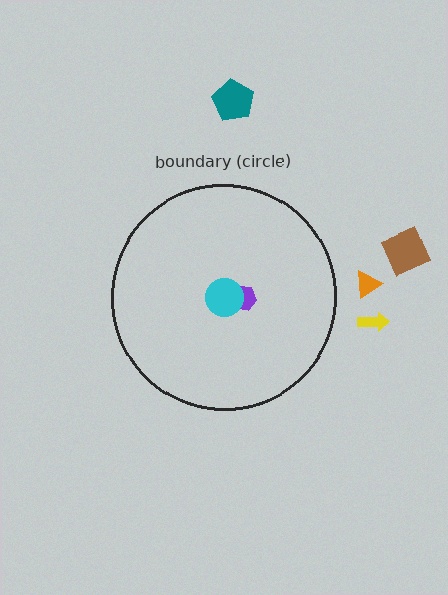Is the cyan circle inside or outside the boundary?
Inside.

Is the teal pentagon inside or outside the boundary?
Outside.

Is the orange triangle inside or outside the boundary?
Outside.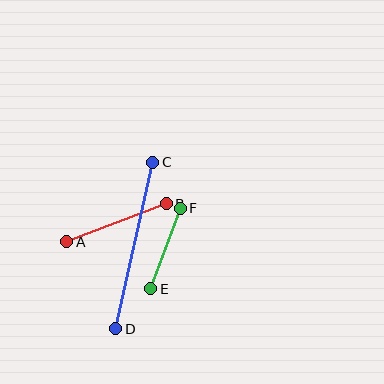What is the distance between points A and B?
The distance is approximately 106 pixels.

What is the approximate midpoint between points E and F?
The midpoint is at approximately (165, 248) pixels.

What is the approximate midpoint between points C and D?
The midpoint is at approximately (134, 246) pixels.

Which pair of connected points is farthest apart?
Points C and D are farthest apart.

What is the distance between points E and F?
The distance is approximately 86 pixels.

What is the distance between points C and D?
The distance is approximately 171 pixels.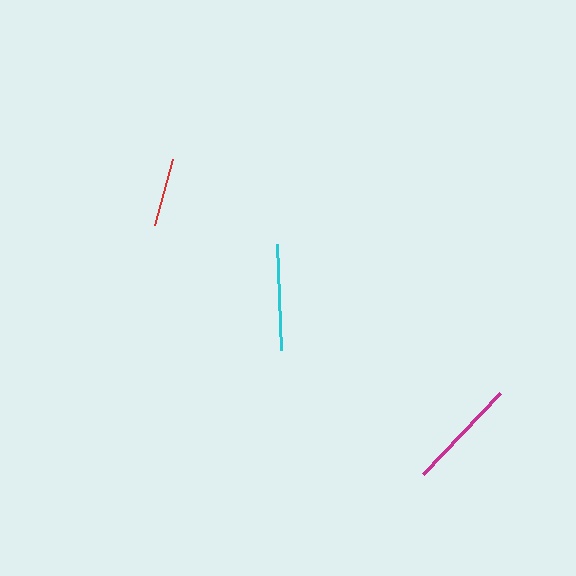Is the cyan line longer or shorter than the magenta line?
The magenta line is longer than the cyan line.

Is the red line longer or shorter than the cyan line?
The cyan line is longer than the red line.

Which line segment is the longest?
The magenta line is the longest at approximately 112 pixels.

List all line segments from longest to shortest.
From longest to shortest: magenta, cyan, red.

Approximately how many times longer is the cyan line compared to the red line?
The cyan line is approximately 1.6 times the length of the red line.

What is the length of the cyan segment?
The cyan segment is approximately 106 pixels long.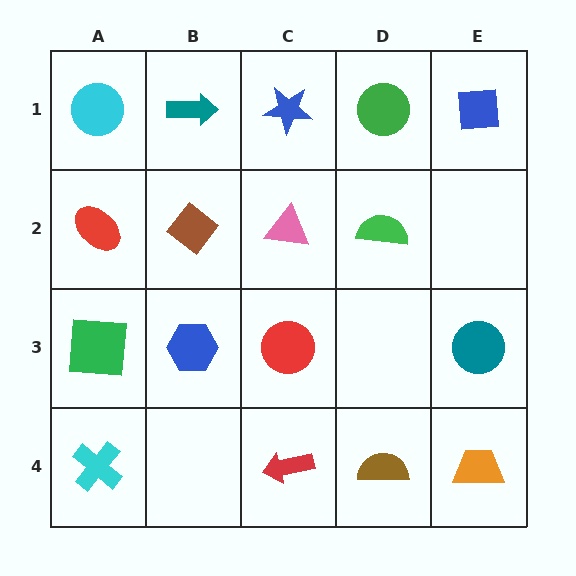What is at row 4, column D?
A brown semicircle.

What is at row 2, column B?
A brown diamond.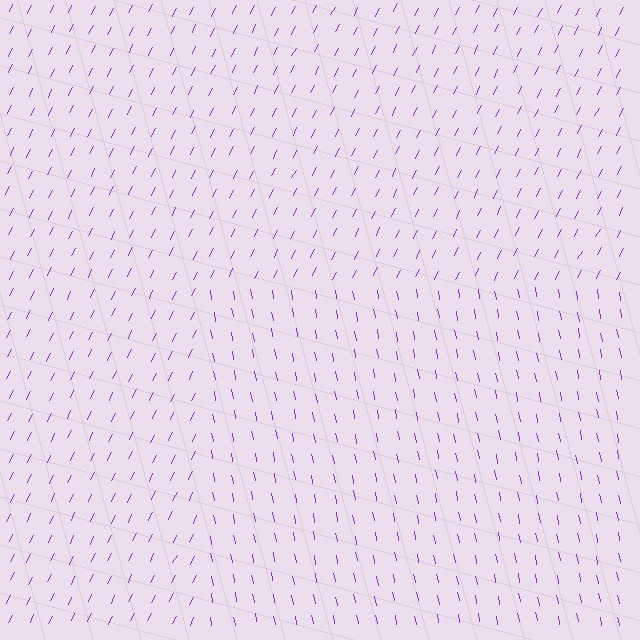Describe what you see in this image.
The image is filled with small purple line segments. A rectangle region in the image has lines oriented differently from the surrounding lines, creating a visible texture boundary.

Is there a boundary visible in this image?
Yes, there is a texture boundary formed by a change in line orientation.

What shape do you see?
I see a rectangle.